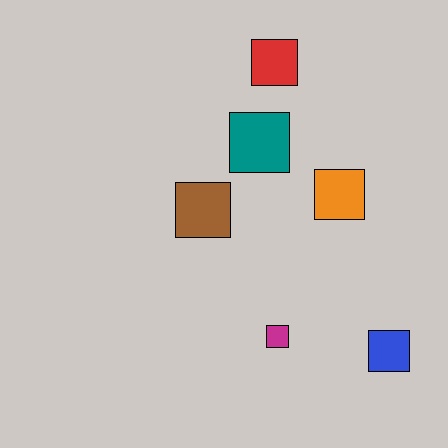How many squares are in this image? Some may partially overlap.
There are 6 squares.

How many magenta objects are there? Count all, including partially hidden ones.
There is 1 magenta object.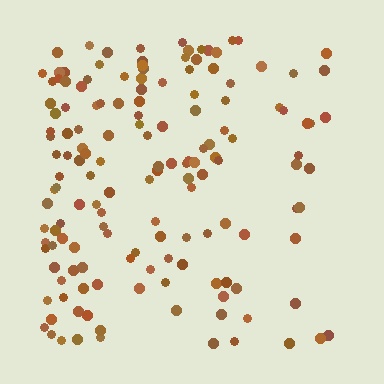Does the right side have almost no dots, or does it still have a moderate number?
Still a moderate number, just noticeably fewer than the left.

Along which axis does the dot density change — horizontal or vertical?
Horizontal.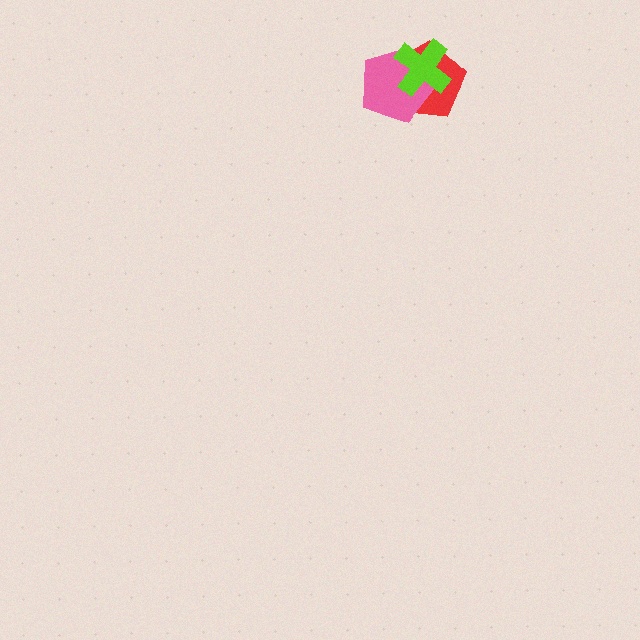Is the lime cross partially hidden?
No, no other shape covers it.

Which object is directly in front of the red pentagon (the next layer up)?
The pink pentagon is directly in front of the red pentagon.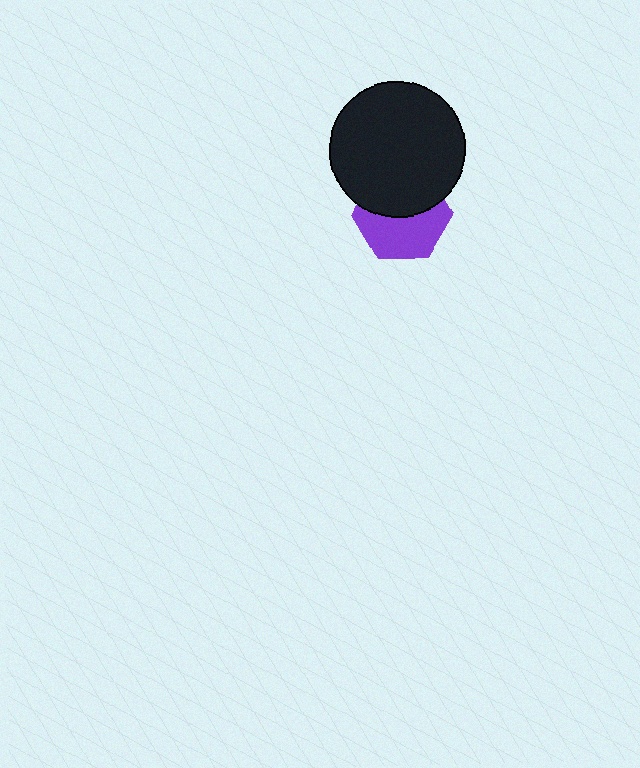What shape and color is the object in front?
The object in front is a black circle.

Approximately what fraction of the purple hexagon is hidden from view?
Roughly 46% of the purple hexagon is hidden behind the black circle.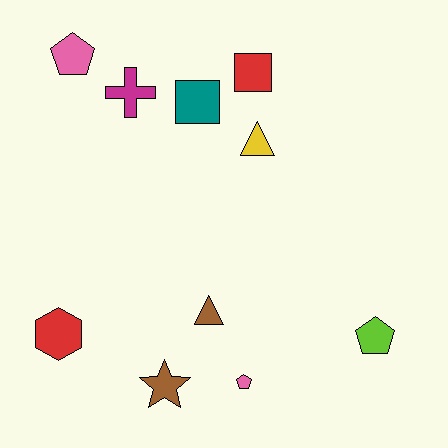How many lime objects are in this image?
There is 1 lime object.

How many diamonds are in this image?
There are no diamonds.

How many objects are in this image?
There are 10 objects.